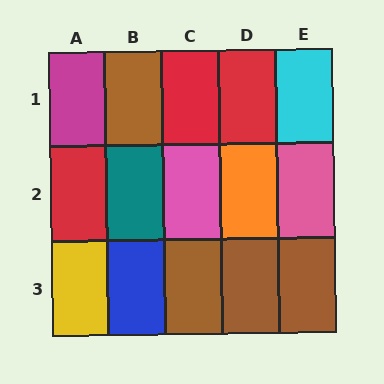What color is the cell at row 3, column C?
Brown.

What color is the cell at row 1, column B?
Brown.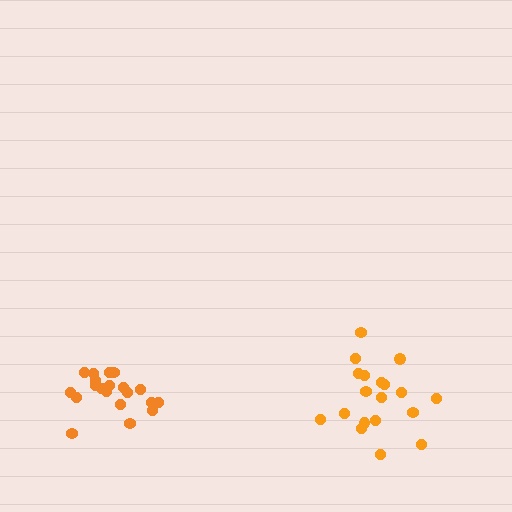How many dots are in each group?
Group 1: 19 dots, Group 2: 21 dots (40 total).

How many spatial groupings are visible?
There are 2 spatial groupings.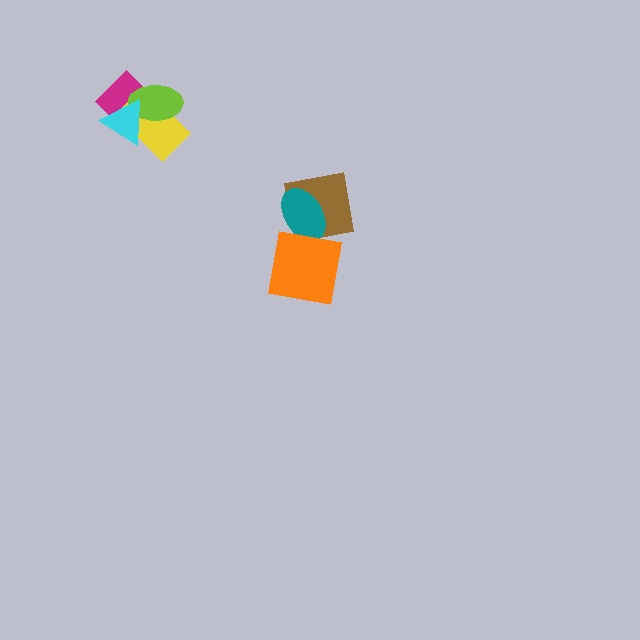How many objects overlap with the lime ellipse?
3 objects overlap with the lime ellipse.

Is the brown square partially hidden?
Yes, it is partially covered by another shape.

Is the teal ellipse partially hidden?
Yes, it is partially covered by another shape.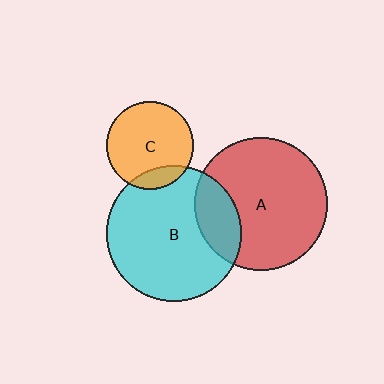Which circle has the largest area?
Circle B (cyan).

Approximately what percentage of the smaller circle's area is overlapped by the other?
Approximately 20%.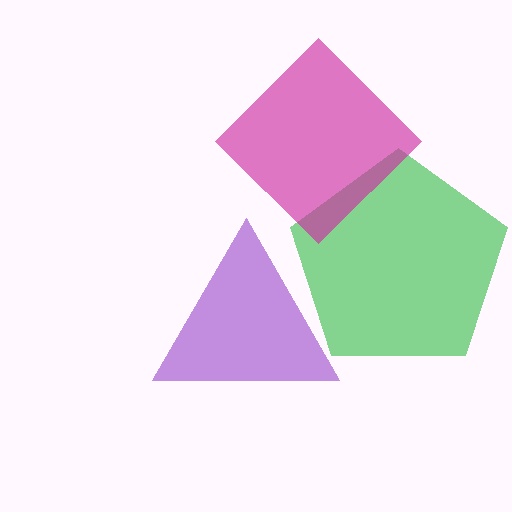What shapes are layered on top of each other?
The layered shapes are: a green pentagon, a magenta diamond, a purple triangle.